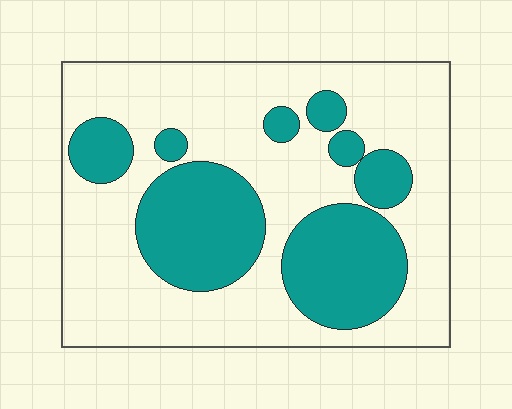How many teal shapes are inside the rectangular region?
8.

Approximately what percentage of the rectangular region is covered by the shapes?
Approximately 35%.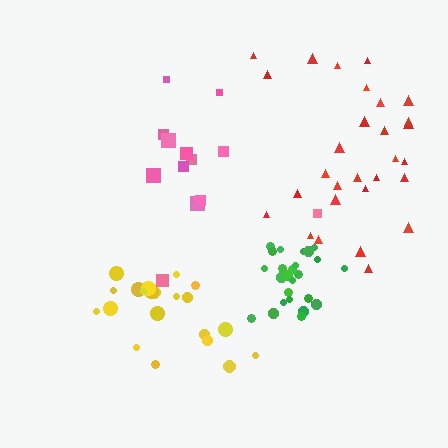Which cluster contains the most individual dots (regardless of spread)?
Red (30).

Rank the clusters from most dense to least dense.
green, yellow, red, pink.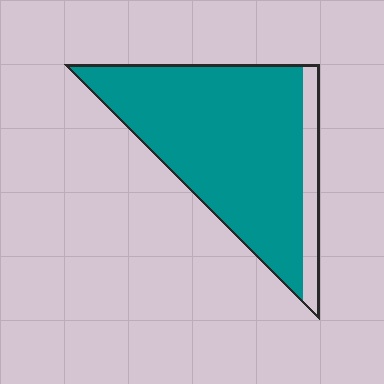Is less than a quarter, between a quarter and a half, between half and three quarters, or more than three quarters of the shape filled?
More than three quarters.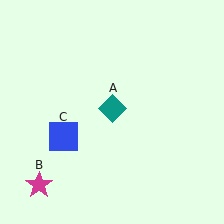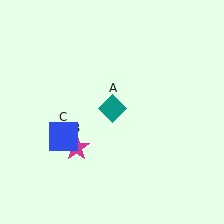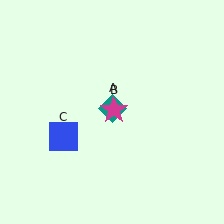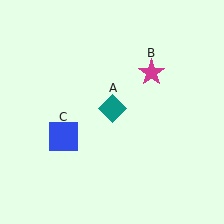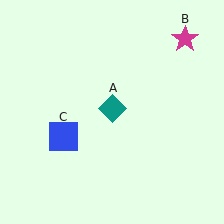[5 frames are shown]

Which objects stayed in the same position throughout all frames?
Teal diamond (object A) and blue square (object C) remained stationary.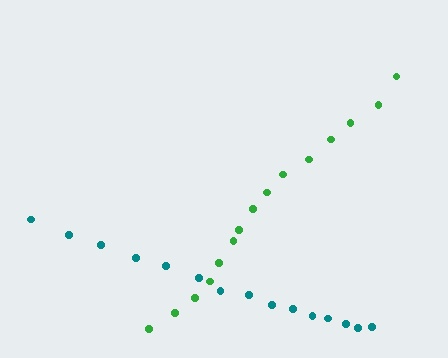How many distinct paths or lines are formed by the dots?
There are 2 distinct paths.